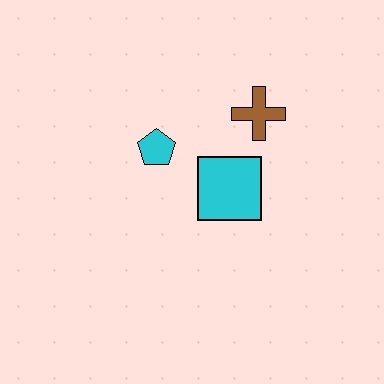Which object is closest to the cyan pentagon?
The cyan square is closest to the cyan pentagon.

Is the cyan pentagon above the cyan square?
Yes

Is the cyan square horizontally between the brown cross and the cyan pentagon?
Yes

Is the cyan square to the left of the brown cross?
Yes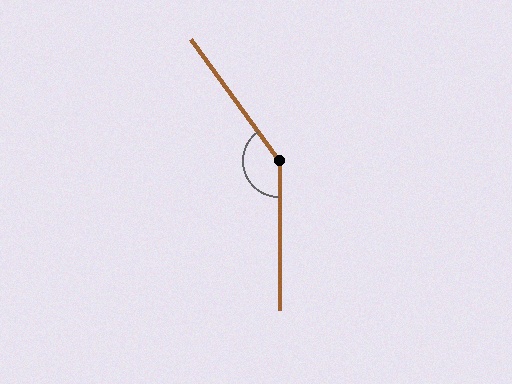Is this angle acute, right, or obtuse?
It is obtuse.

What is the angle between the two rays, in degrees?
Approximately 144 degrees.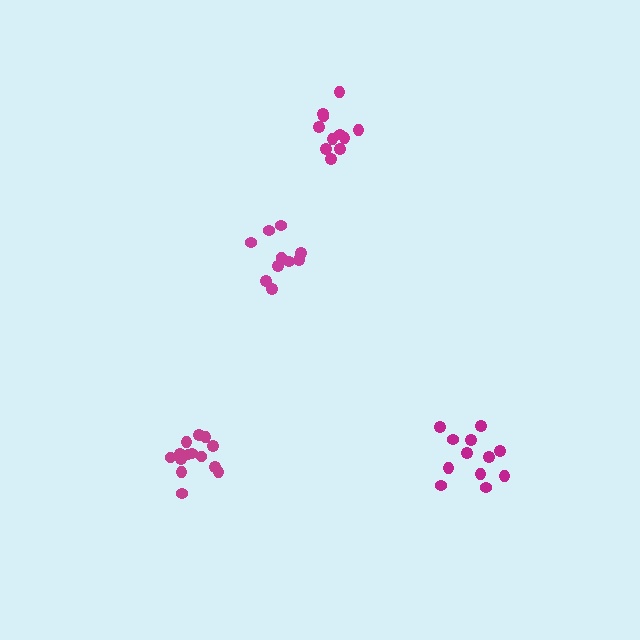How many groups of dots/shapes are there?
There are 4 groups.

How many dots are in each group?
Group 1: 10 dots, Group 2: 14 dots, Group 3: 11 dots, Group 4: 12 dots (47 total).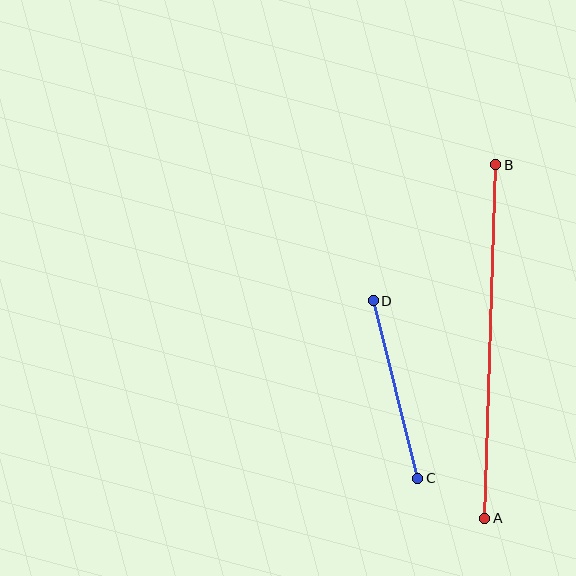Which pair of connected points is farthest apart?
Points A and B are farthest apart.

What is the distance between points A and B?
The distance is approximately 354 pixels.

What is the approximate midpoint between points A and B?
The midpoint is at approximately (490, 342) pixels.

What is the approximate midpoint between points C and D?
The midpoint is at approximately (396, 389) pixels.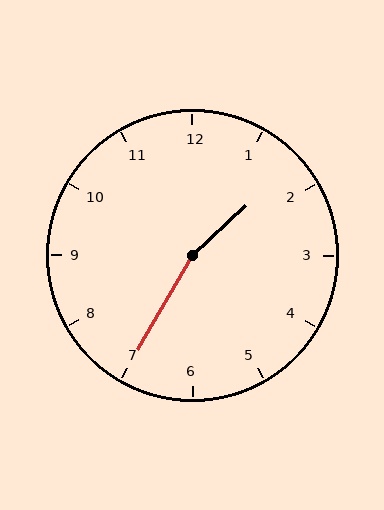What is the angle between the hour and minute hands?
Approximately 162 degrees.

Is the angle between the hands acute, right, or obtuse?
It is obtuse.